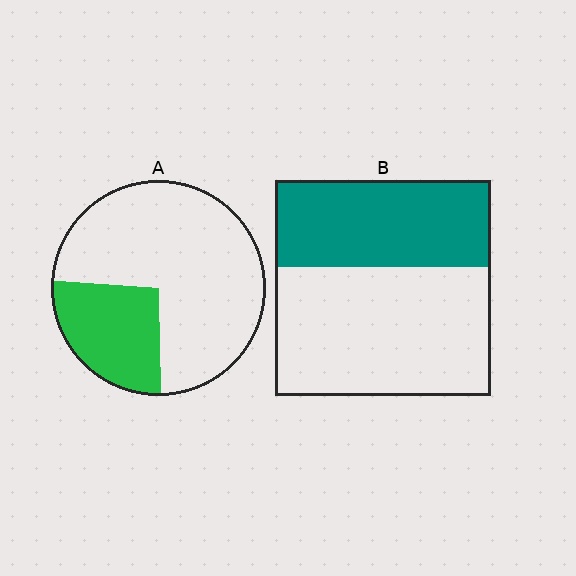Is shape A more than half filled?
No.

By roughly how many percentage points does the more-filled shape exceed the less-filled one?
By roughly 15 percentage points (B over A).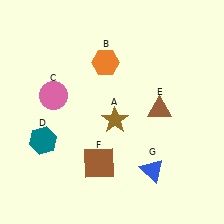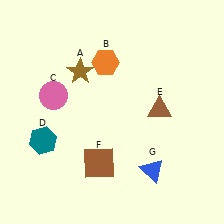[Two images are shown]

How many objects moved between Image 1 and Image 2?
1 object moved between the two images.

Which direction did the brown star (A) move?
The brown star (A) moved up.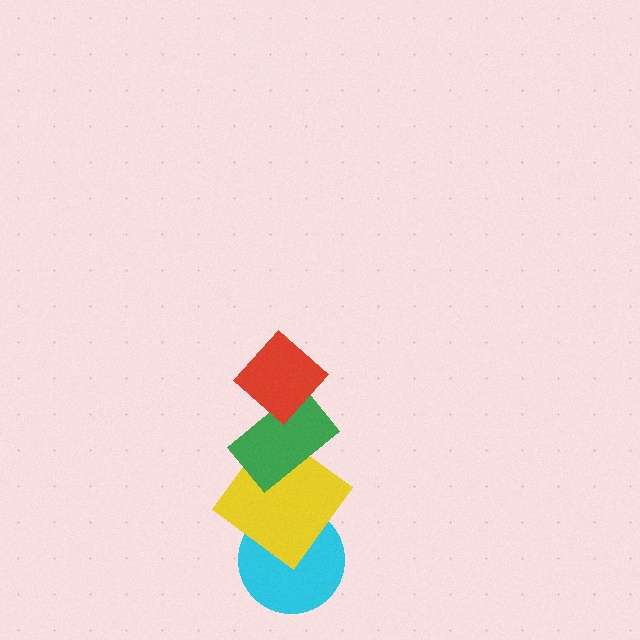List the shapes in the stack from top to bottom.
From top to bottom: the red diamond, the green rectangle, the yellow diamond, the cyan circle.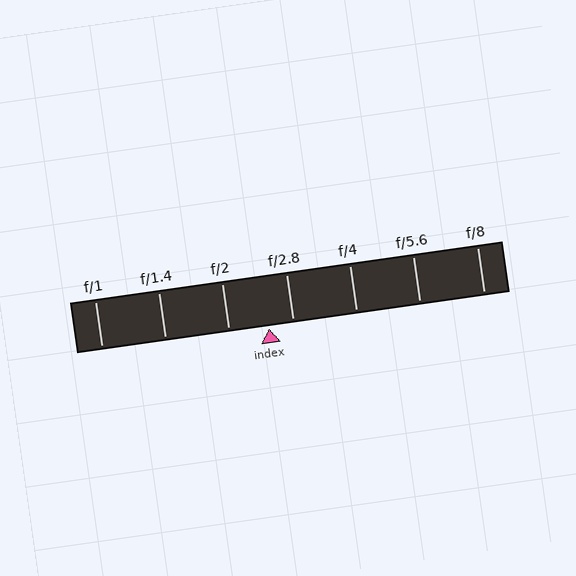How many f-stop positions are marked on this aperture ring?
There are 7 f-stop positions marked.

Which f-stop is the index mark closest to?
The index mark is closest to f/2.8.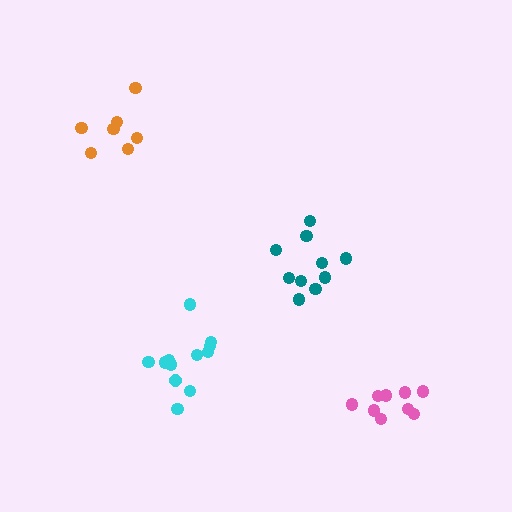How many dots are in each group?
Group 1: 9 dots, Group 2: 10 dots, Group 3: 7 dots, Group 4: 12 dots (38 total).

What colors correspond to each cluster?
The clusters are colored: pink, teal, orange, cyan.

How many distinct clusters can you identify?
There are 4 distinct clusters.